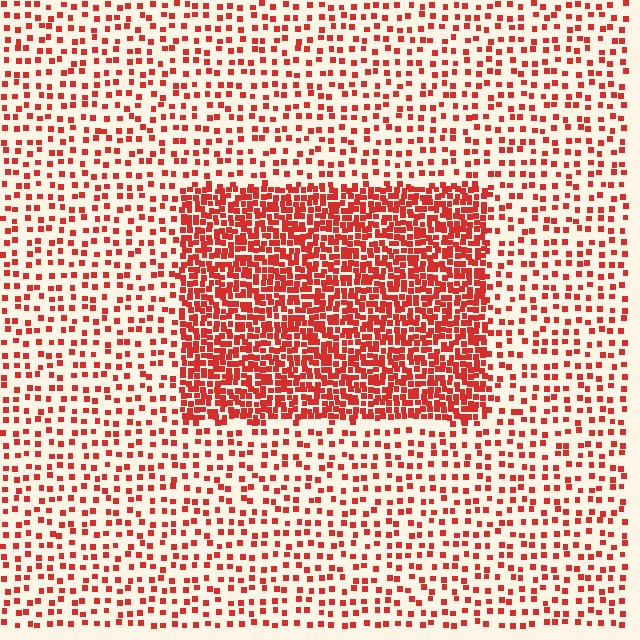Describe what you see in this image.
The image contains small red elements arranged at two different densities. A rectangle-shaped region is visible where the elements are more densely packed than the surrounding area.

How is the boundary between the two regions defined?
The boundary is defined by a change in element density (approximately 2.8x ratio). All elements are the same color, size, and shape.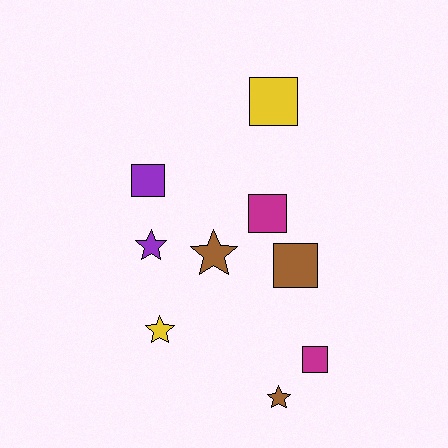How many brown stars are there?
There are 2 brown stars.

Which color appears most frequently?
Brown, with 3 objects.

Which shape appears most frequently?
Square, with 5 objects.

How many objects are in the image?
There are 9 objects.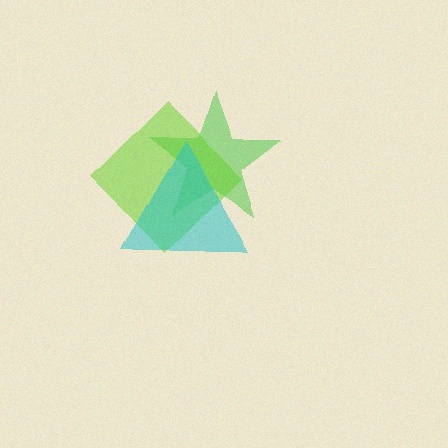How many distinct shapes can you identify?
There are 3 distinct shapes: a green star, a lime diamond, a cyan triangle.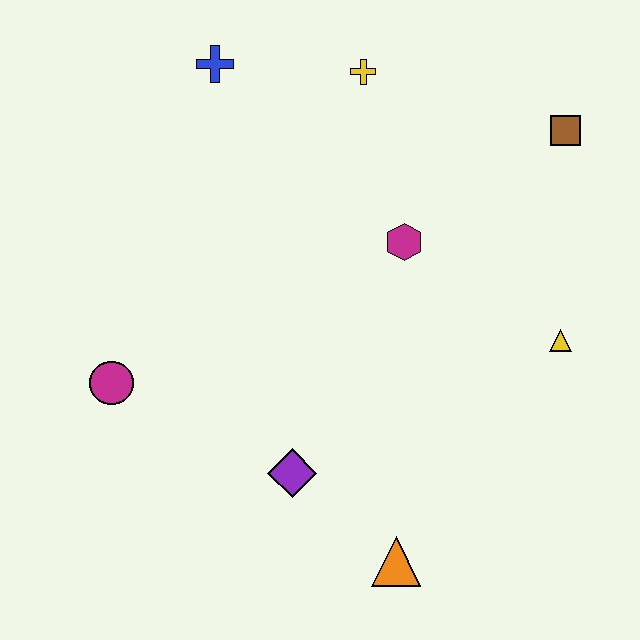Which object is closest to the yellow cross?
The blue cross is closest to the yellow cross.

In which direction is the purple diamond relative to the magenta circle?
The purple diamond is to the right of the magenta circle.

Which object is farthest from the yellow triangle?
The magenta circle is farthest from the yellow triangle.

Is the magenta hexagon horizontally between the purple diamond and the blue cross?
No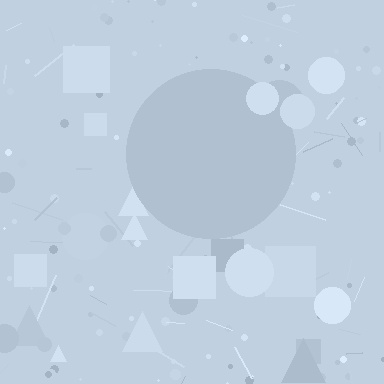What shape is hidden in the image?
A circle is hidden in the image.